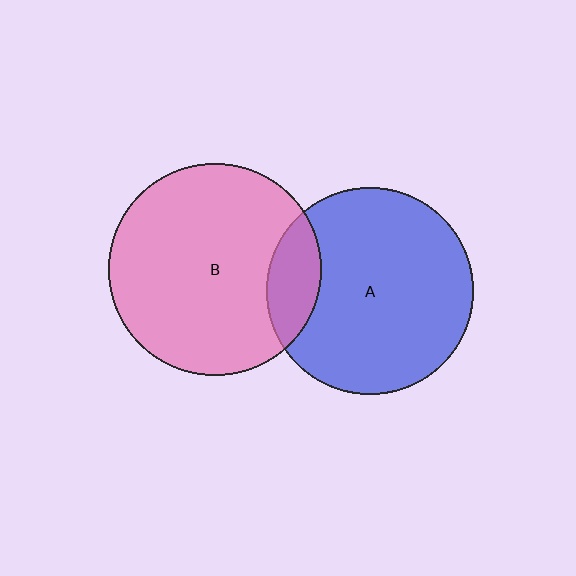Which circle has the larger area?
Circle B (pink).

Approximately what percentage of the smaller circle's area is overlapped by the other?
Approximately 15%.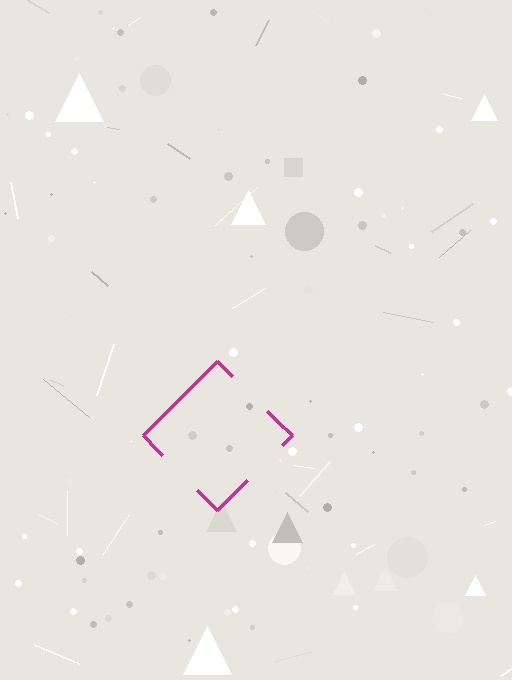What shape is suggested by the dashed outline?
The dashed outline suggests a diamond.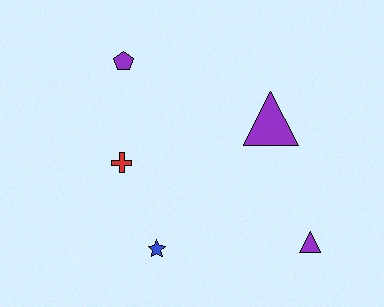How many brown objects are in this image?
There are no brown objects.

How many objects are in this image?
There are 5 objects.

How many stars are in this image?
There is 1 star.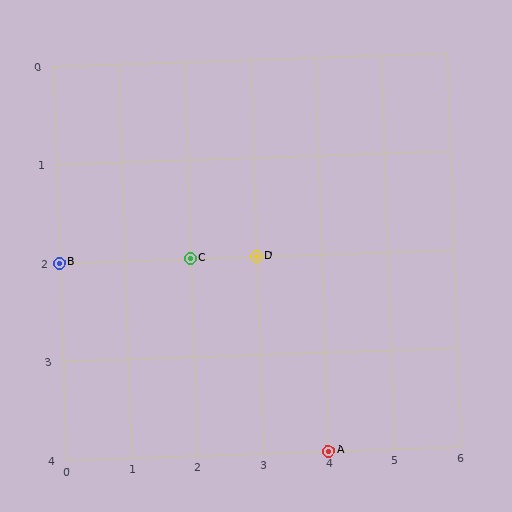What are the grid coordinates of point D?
Point D is at grid coordinates (3, 2).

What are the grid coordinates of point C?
Point C is at grid coordinates (2, 2).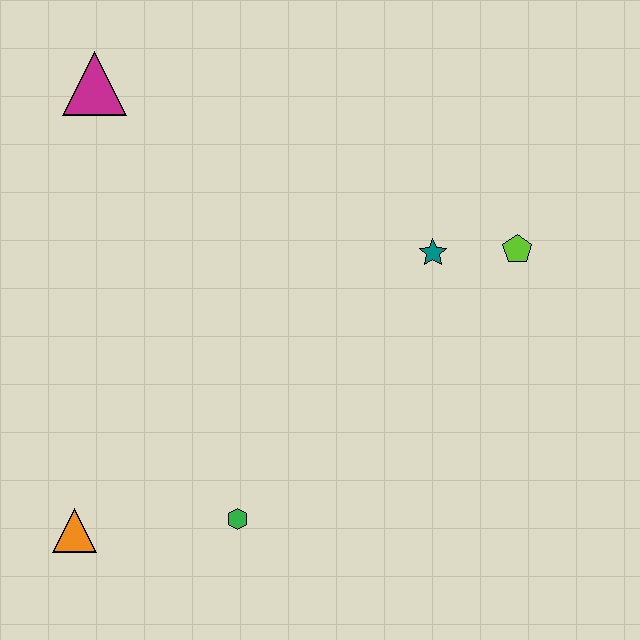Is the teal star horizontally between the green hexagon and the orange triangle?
No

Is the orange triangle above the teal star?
No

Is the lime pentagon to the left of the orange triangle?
No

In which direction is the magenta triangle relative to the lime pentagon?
The magenta triangle is to the left of the lime pentagon.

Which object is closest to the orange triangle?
The green hexagon is closest to the orange triangle.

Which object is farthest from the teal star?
The orange triangle is farthest from the teal star.